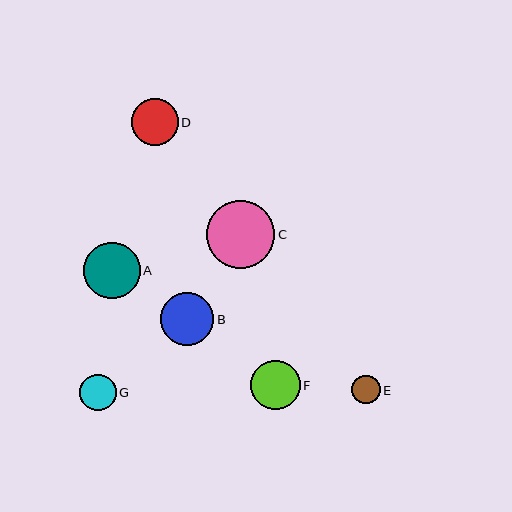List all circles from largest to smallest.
From largest to smallest: C, A, B, F, D, G, E.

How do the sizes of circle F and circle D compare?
Circle F and circle D are approximately the same size.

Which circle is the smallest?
Circle E is the smallest with a size of approximately 28 pixels.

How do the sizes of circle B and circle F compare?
Circle B and circle F are approximately the same size.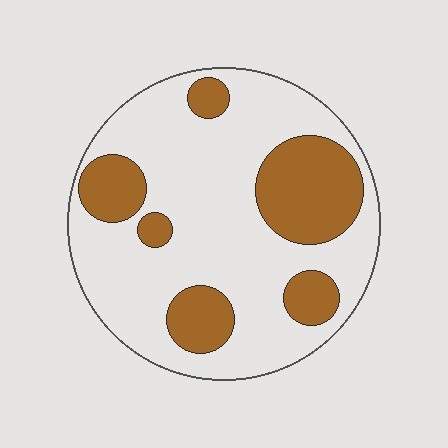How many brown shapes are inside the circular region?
6.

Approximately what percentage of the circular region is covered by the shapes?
Approximately 30%.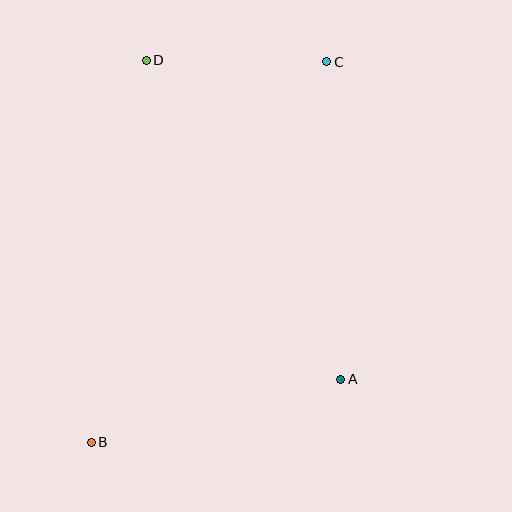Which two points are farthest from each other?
Points B and C are farthest from each other.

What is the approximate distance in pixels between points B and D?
The distance between B and D is approximately 386 pixels.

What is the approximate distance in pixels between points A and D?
The distance between A and D is approximately 374 pixels.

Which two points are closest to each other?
Points C and D are closest to each other.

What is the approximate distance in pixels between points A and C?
The distance between A and C is approximately 318 pixels.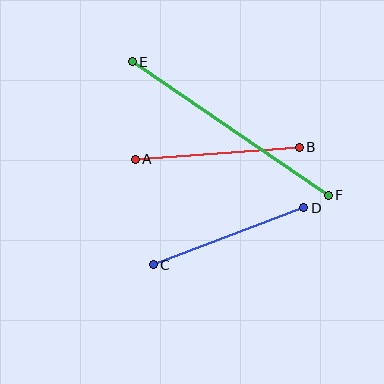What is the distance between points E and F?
The distance is approximately 237 pixels.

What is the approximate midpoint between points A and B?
The midpoint is at approximately (217, 153) pixels.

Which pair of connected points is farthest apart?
Points E and F are farthest apart.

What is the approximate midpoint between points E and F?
The midpoint is at approximately (230, 128) pixels.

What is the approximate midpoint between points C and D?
The midpoint is at approximately (228, 236) pixels.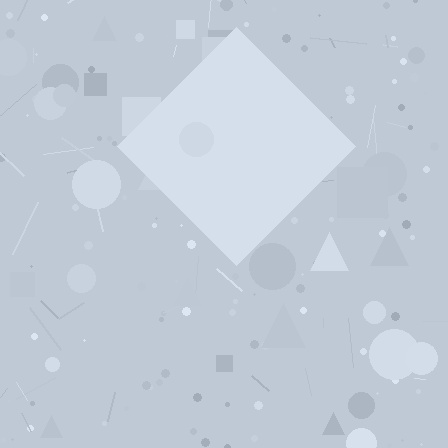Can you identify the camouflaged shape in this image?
The camouflaged shape is a diamond.